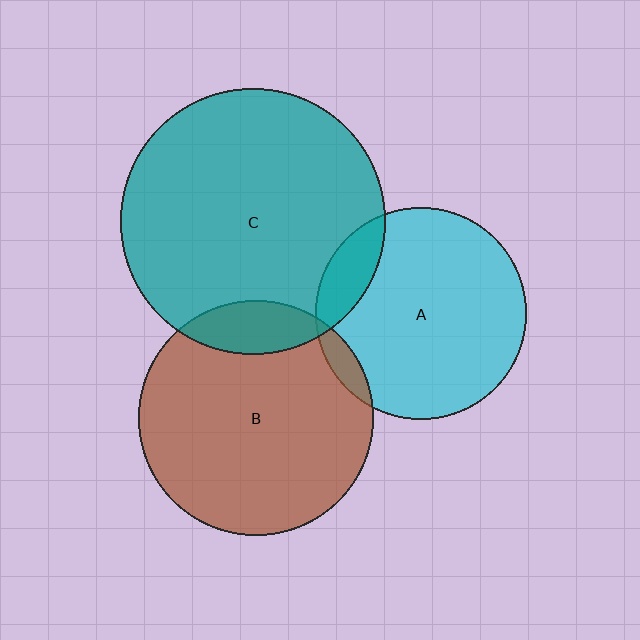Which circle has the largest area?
Circle C (teal).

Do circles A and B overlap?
Yes.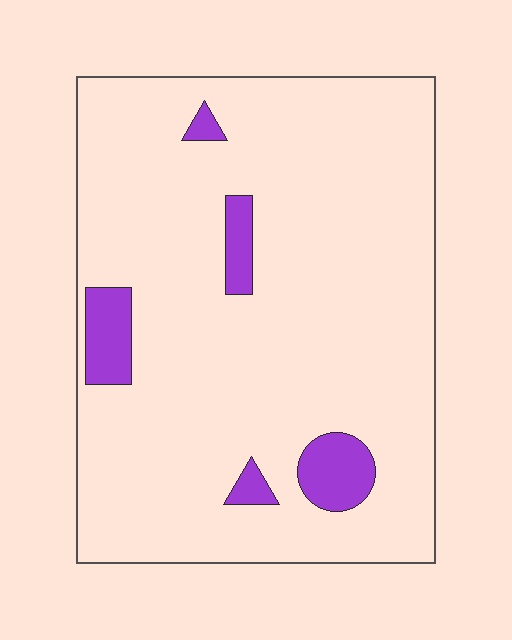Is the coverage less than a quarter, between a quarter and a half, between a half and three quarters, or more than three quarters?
Less than a quarter.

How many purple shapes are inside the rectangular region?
5.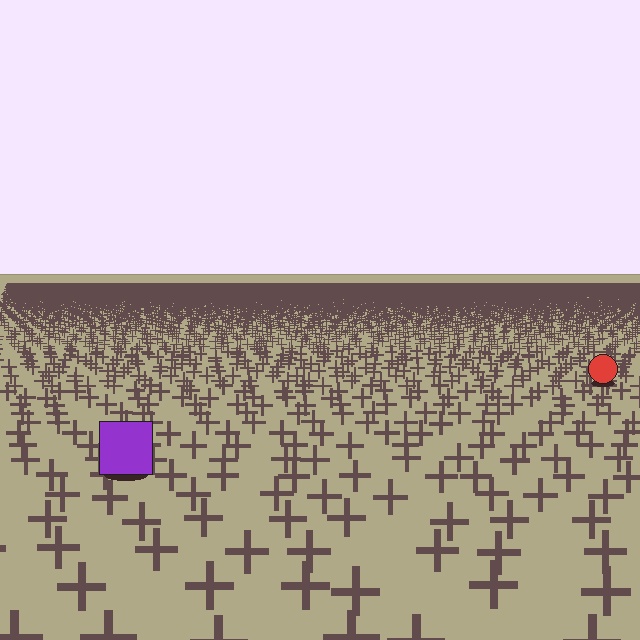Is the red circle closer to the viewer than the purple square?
No. The purple square is closer — you can tell from the texture gradient: the ground texture is coarser near it.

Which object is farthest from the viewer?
The red circle is farthest from the viewer. It appears smaller and the ground texture around it is denser.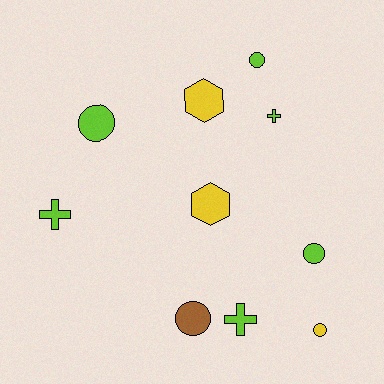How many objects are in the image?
There are 10 objects.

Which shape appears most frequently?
Circle, with 5 objects.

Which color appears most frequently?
Lime, with 6 objects.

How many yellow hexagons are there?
There are 2 yellow hexagons.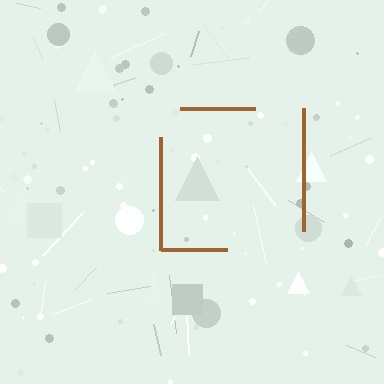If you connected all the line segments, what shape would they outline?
They would outline a square.